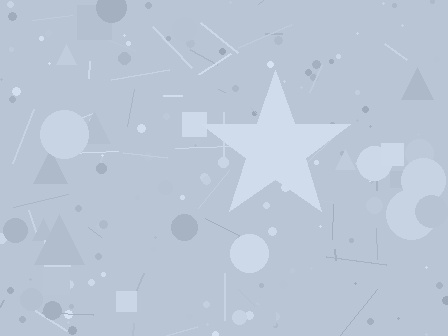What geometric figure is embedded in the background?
A star is embedded in the background.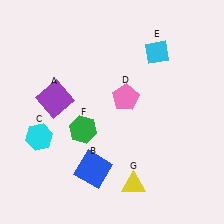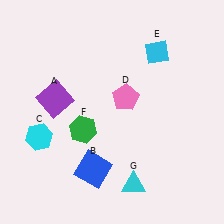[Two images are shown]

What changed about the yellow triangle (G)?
In Image 1, G is yellow. In Image 2, it changed to cyan.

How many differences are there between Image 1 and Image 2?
There is 1 difference between the two images.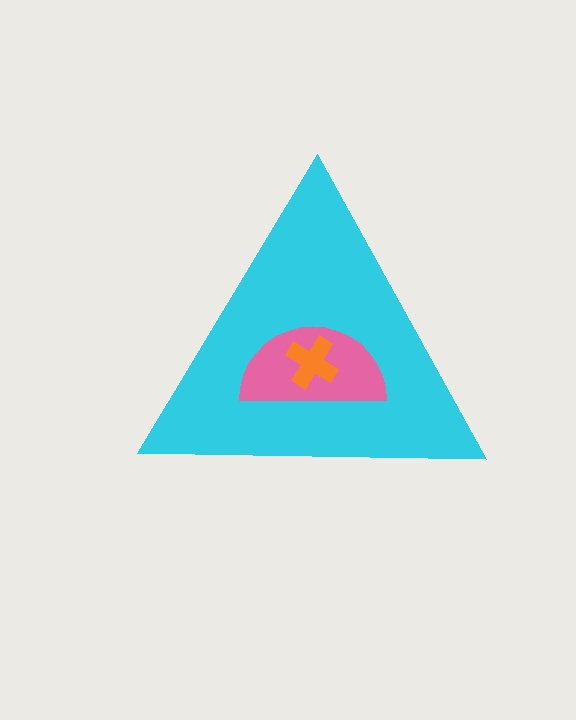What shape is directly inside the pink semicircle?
The orange cross.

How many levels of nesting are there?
3.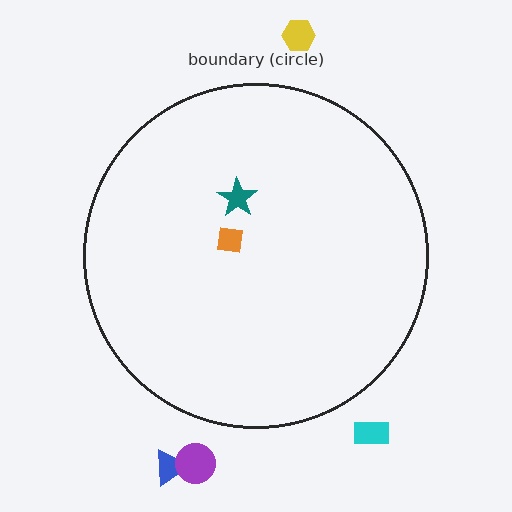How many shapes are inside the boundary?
2 inside, 4 outside.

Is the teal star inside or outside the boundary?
Inside.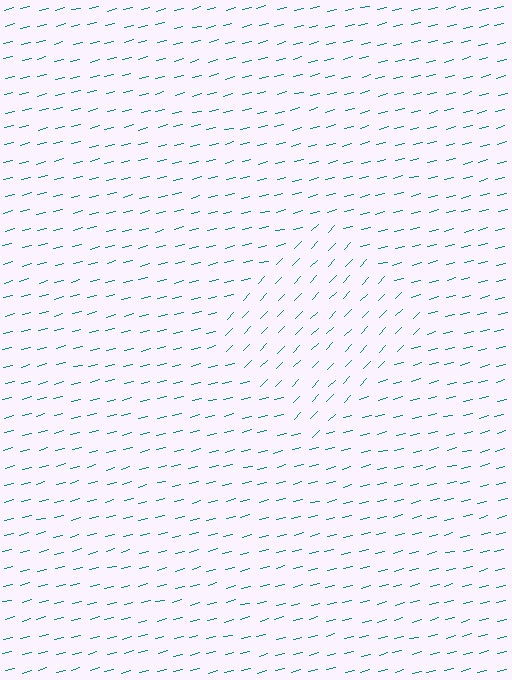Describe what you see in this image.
The image is filled with small teal line segments. A diamond region in the image has lines oriented differently from the surrounding lines, creating a visible texture boundary.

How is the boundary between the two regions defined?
The boundary is defined purely by a change in line orientation (approximately 32 degrees difference). All lines are the same color and thickness.